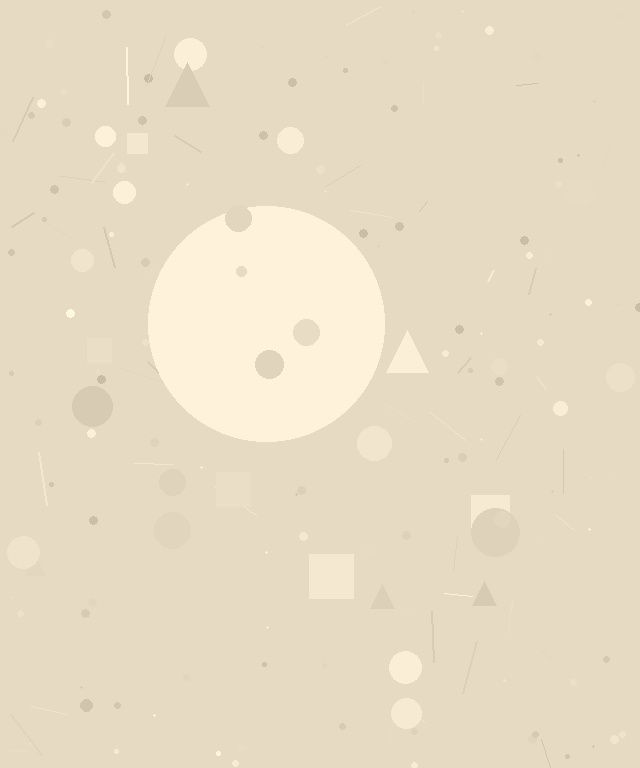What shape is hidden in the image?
A circle is hidden in the image.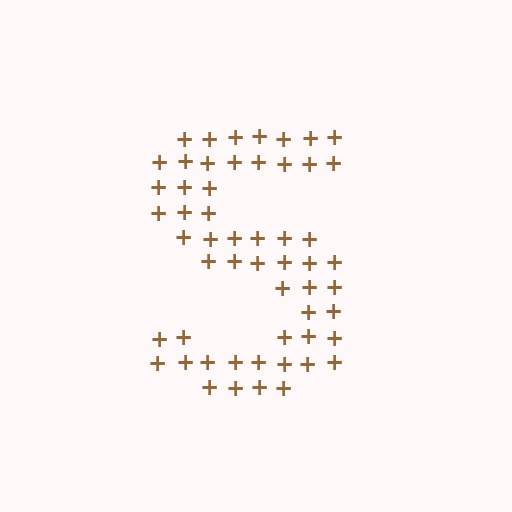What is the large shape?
The large shape is the letter S.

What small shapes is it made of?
It is made of small plus signs.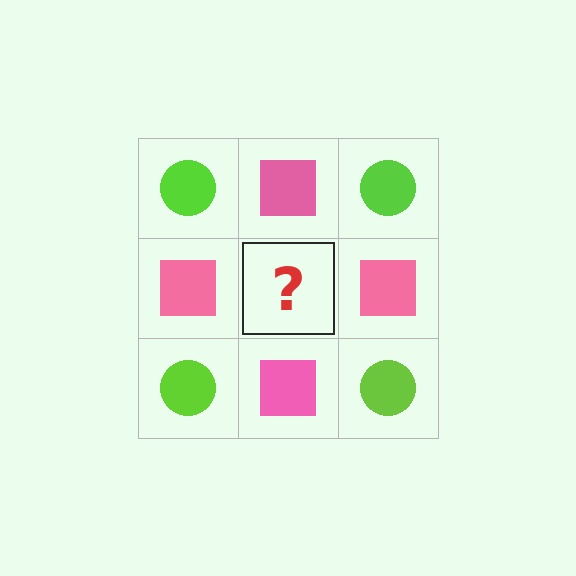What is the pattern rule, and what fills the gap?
The rule is that it alternates lime circle and pink square in a checkerboard pattern. The gap should be filled with a lime circle.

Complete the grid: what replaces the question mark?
The question mark should be replaced with a lime circle.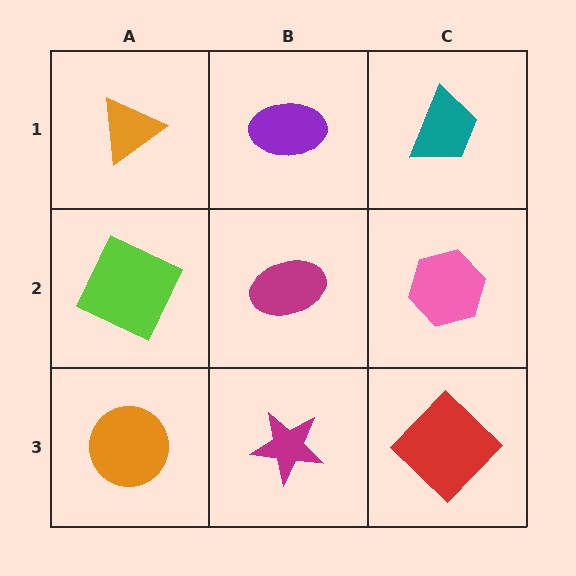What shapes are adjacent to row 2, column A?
An orange triangle (row 1, column A), an orange circle (row 3, column A), a magenta ellipse (row 2, column B).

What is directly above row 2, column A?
An orange triangle.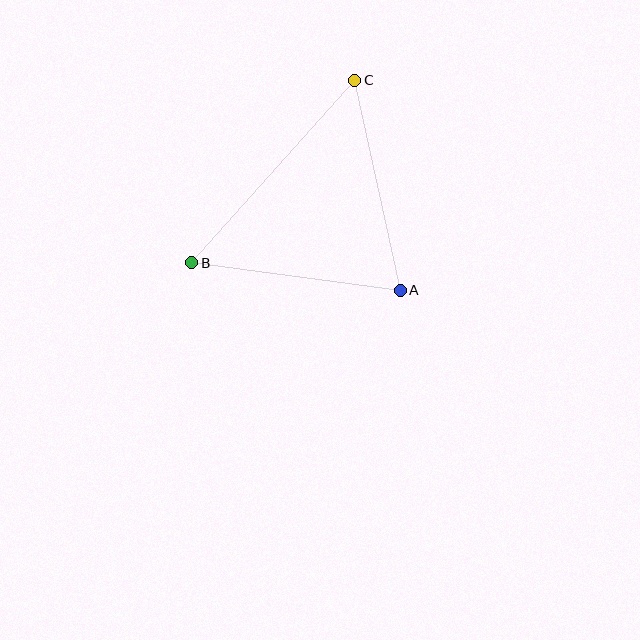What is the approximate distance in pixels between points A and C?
The distance between A and C is approximately 215 pixels.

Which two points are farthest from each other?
Points B and C are farthest from each other.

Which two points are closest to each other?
Points A and B are closest to each other.